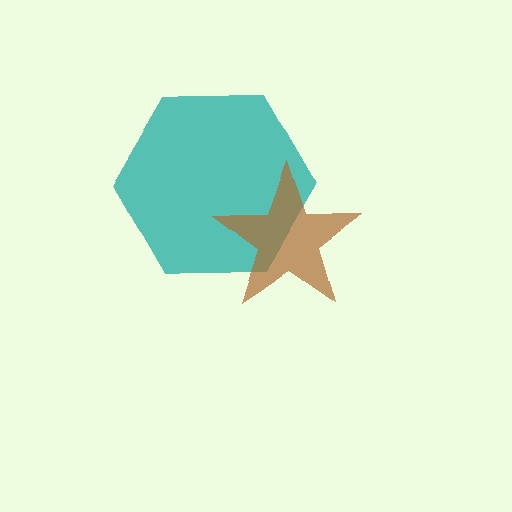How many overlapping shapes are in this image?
There are 2 overlapping shapes in the image.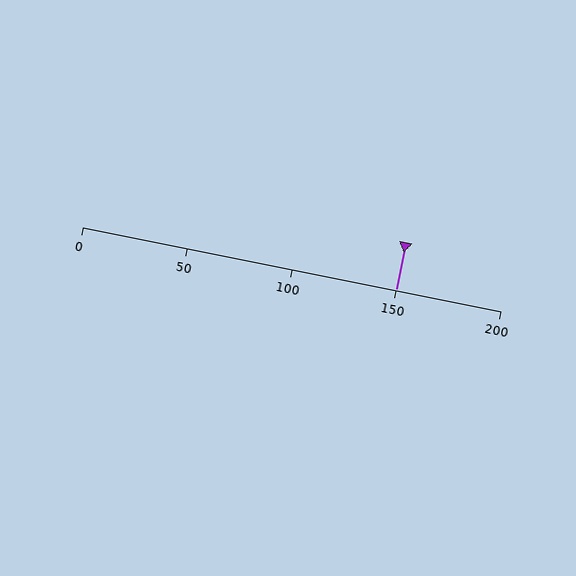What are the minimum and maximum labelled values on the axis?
The axis runs from 0 to 200.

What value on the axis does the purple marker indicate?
The marker indicates approximately 150.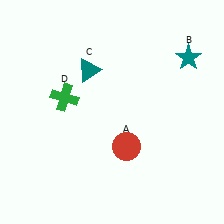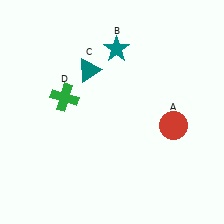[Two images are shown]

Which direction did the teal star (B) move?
The teal star (B) moved left.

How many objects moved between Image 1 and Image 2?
2 objects moved between the two images.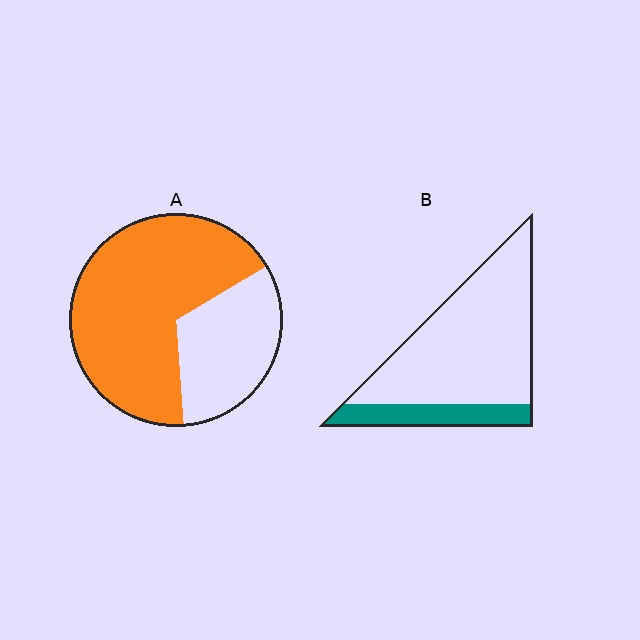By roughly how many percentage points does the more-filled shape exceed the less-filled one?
By roughly 45 percentage points (A over B).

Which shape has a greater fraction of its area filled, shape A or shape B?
Shape A.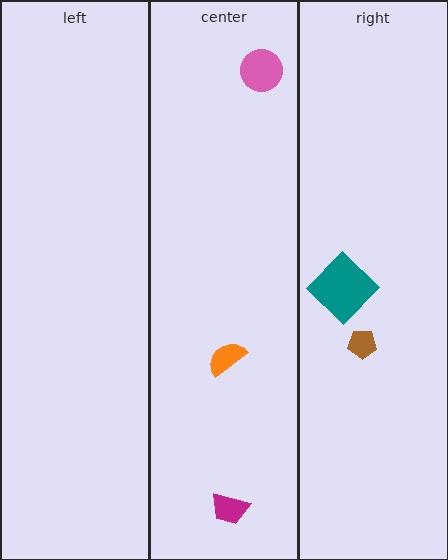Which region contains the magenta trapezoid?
The center region.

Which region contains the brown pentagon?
The right region.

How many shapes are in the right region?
2.